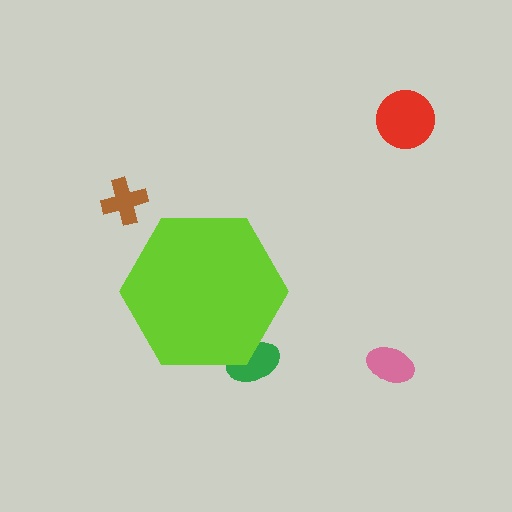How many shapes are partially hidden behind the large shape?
1 shape is partially hidden.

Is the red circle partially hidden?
No, the red circle is fully visible.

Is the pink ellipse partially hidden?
No, the pink ellipse is fully visible.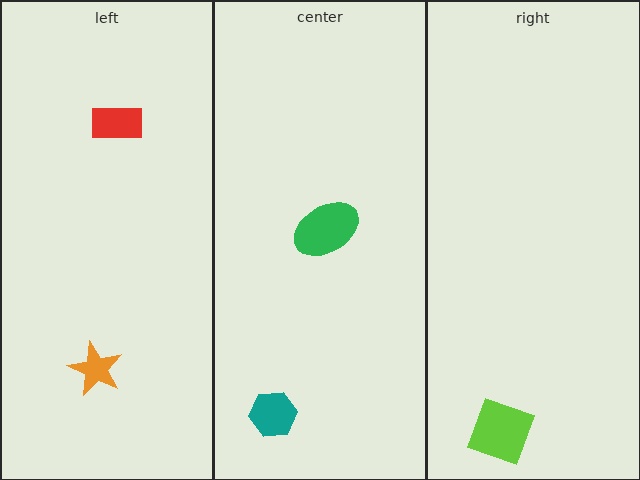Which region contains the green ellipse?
The center region.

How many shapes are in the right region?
1.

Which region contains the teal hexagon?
The center region.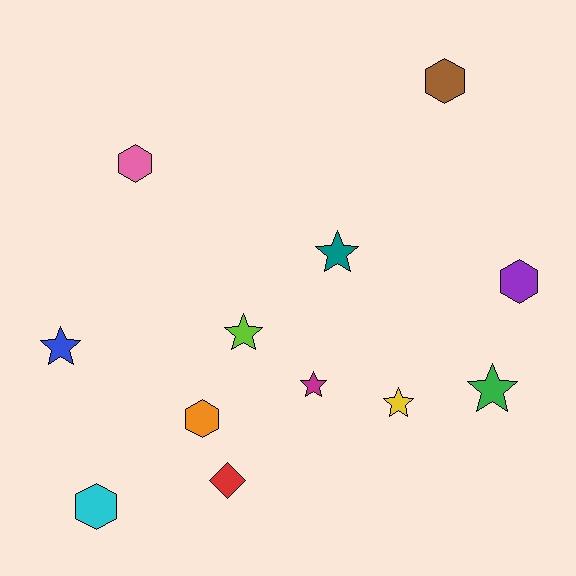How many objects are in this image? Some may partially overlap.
There are 12 objects.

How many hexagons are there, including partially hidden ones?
There are 5 hexagons.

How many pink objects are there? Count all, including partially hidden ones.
There is 1 pink object.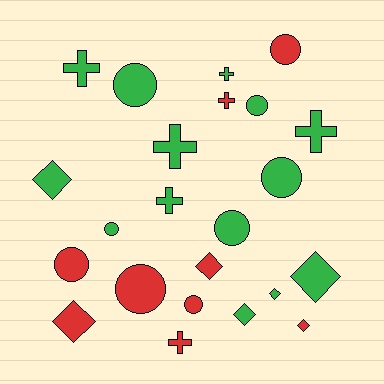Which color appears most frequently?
Green, with 14 objects.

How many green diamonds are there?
There are 4 green diamonds.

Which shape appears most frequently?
Circle, with 9 objects.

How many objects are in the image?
There are 23 objects.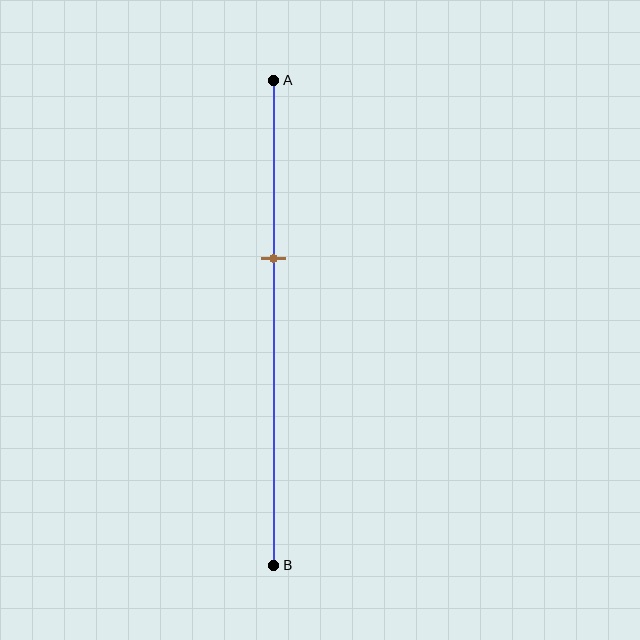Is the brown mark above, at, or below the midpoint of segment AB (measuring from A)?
The brown mark is above the midpoint of segment AB.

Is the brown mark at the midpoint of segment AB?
No, the mark is at about 35% from A, not at the 50% midpoint.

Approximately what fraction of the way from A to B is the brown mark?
The brown mark is approximately 35% of the way from A to B.